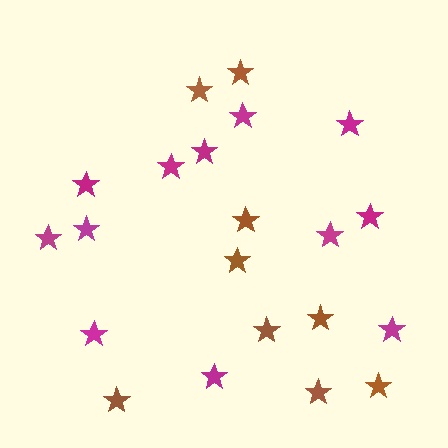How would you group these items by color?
There are 2 groups: one group of brown stars (9) and one group of magenta stars (12).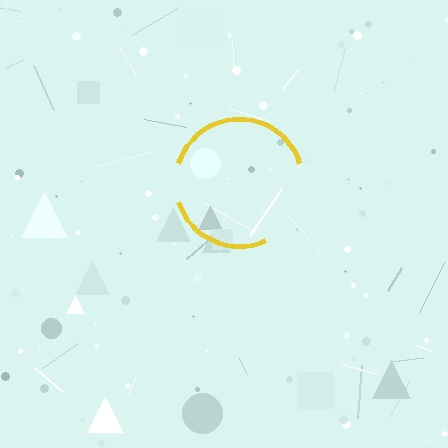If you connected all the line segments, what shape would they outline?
They would outline a circle.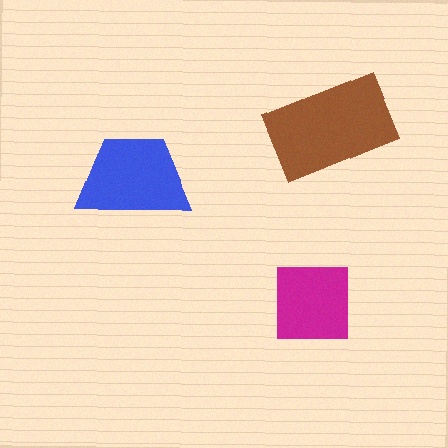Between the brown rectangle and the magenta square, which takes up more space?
The brown rectangle.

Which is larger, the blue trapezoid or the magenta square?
The blue trapezoid.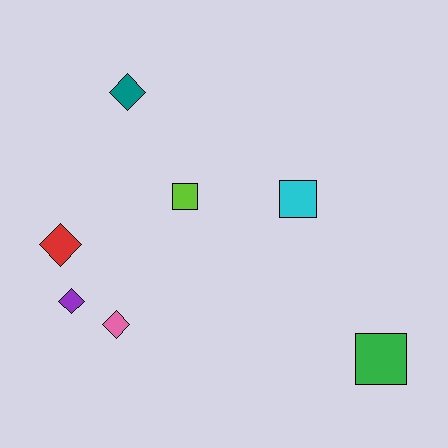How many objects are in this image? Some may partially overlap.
There are 7 objects.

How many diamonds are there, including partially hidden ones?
There are 4 diamonds.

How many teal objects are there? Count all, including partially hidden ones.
There is 1 teal object.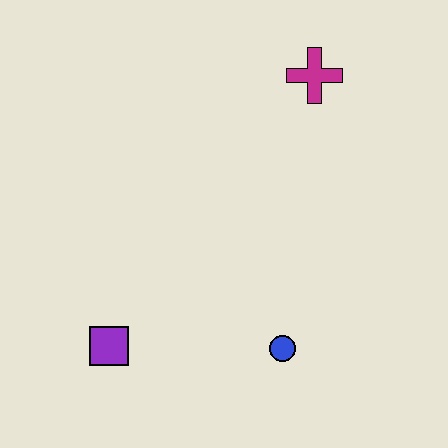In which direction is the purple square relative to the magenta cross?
The purple square is below the magenta cross.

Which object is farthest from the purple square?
The magenta cross is farthest from the purple square.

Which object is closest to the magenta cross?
The blue circle is closest to the magenta cross.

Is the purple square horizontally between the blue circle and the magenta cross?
No